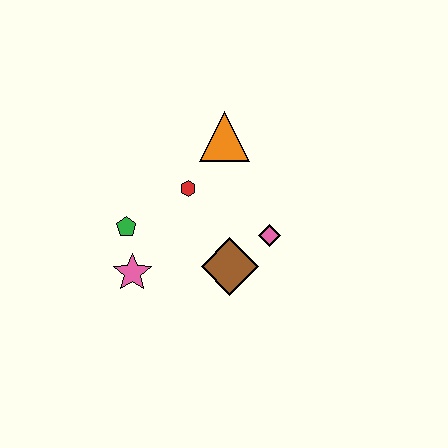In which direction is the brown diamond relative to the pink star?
The brown diamond is to the right of the pink star.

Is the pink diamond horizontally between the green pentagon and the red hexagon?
No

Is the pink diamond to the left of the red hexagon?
No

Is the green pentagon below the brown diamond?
No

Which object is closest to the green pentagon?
The pink star is closest to the green pentagon.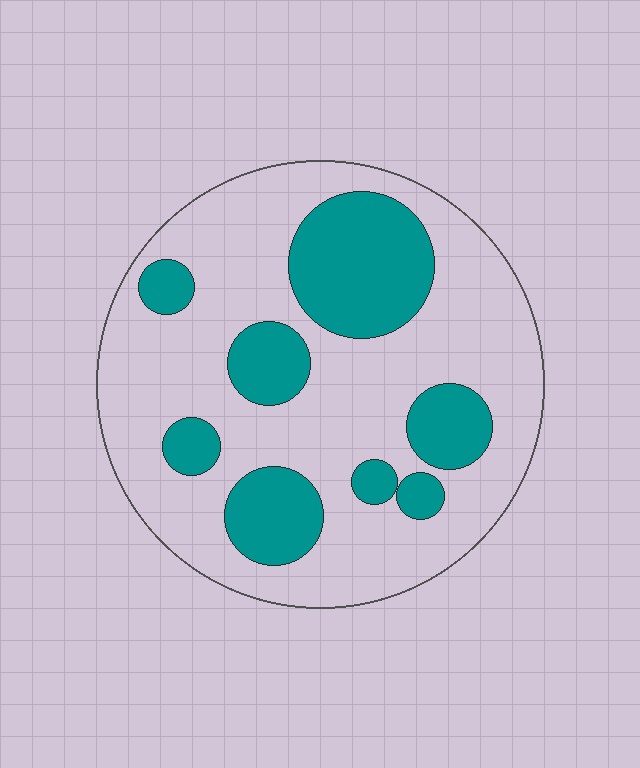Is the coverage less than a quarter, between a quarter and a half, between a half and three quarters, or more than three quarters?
Between a quarter and a half.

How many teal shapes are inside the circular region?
8.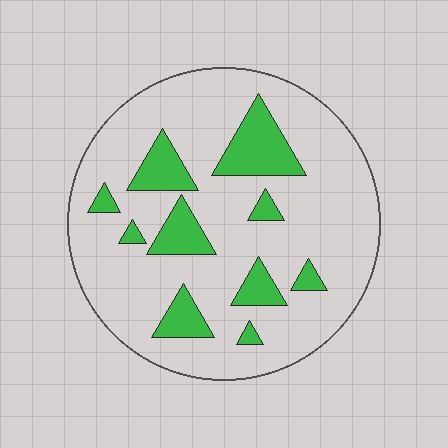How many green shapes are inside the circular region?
10.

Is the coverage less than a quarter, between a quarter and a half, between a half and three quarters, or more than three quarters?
Less than a quarter.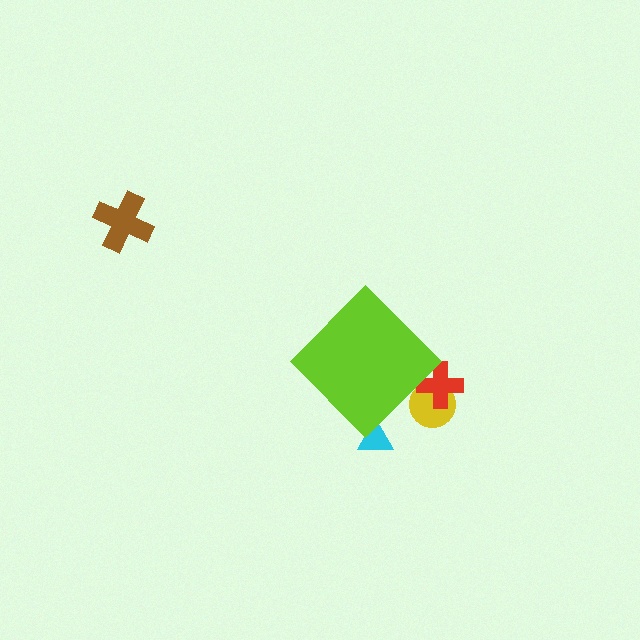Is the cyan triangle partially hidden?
Yes, the cyan triangle is partially hidden behind the lime diamond.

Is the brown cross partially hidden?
No, the brown cross is fully visible.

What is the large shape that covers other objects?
A lime diamond.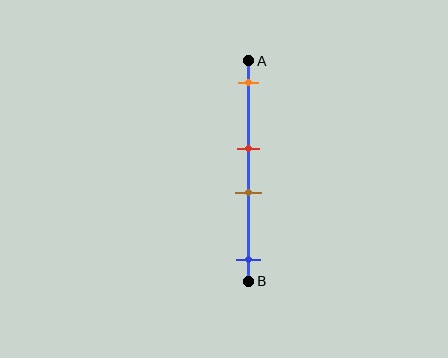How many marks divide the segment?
There are 4 marks dividing the segment.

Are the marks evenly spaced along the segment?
No, the marks are not evenly spaced.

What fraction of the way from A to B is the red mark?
The red mark is approximately 40% (0.4) of the way from A to B.